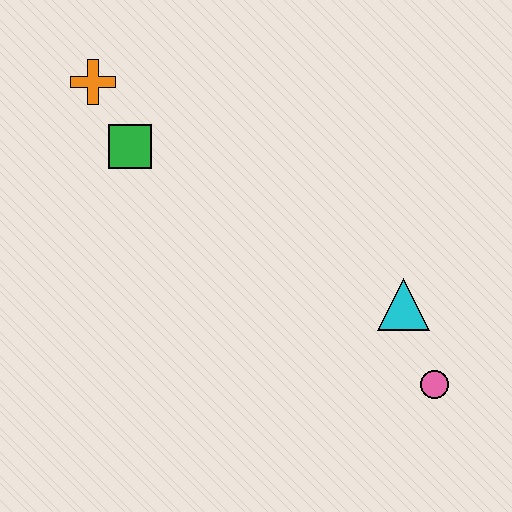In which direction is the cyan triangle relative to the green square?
The cyan triangle is to the right of the green square.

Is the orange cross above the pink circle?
Yes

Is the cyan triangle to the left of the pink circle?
Yes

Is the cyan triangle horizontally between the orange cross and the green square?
No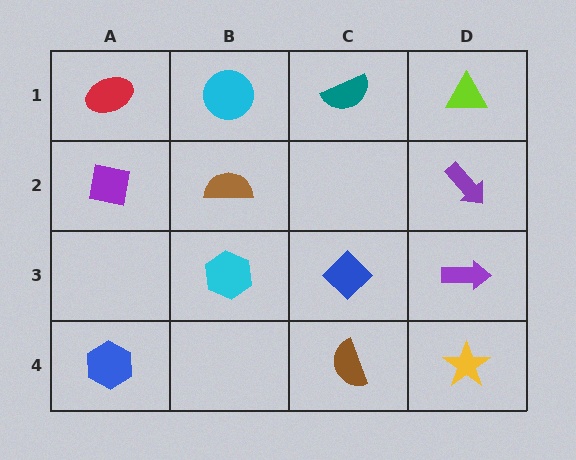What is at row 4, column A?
A blue hexagon.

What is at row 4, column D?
A yellow star.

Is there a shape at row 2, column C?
No, that cell is empty.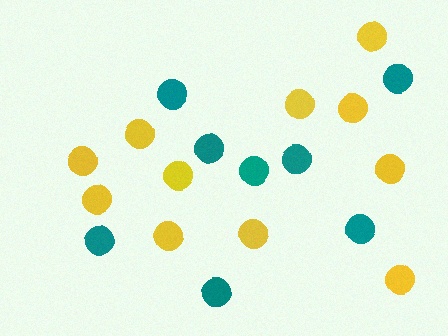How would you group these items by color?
There are 2 groups: one group of yellow circles (11) and one group of teal circles (8).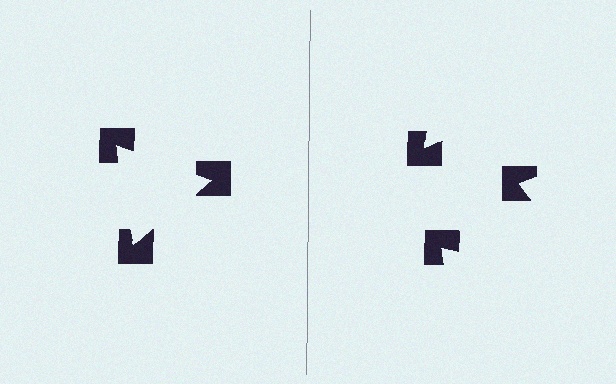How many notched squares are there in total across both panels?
6 — 3 on each side.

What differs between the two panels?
The notched squares are positioned identically on both sides; only the wedge orientations differ. On the left they align to a triangle; on the right they are misaligned.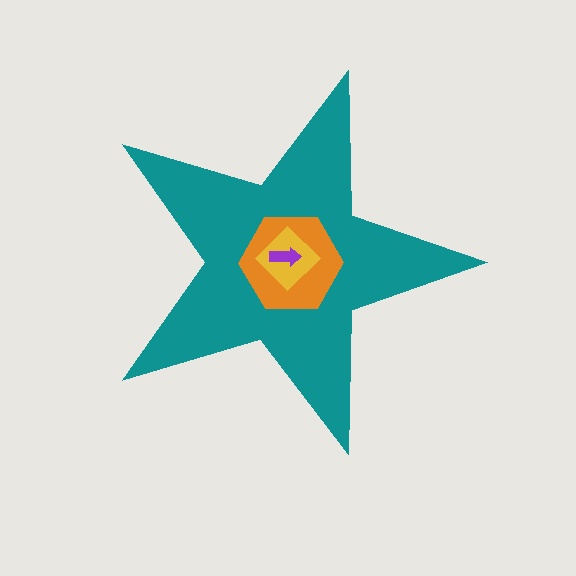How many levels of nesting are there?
4.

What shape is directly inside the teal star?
The orange hexagon.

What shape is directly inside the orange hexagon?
The yellow diamond.